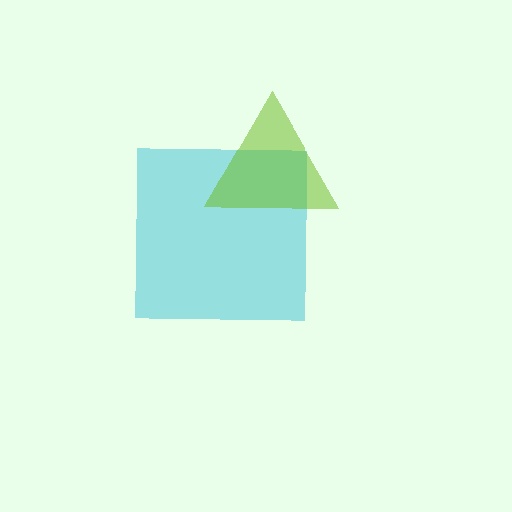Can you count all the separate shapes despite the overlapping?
Yes, there are 2 separate shapes.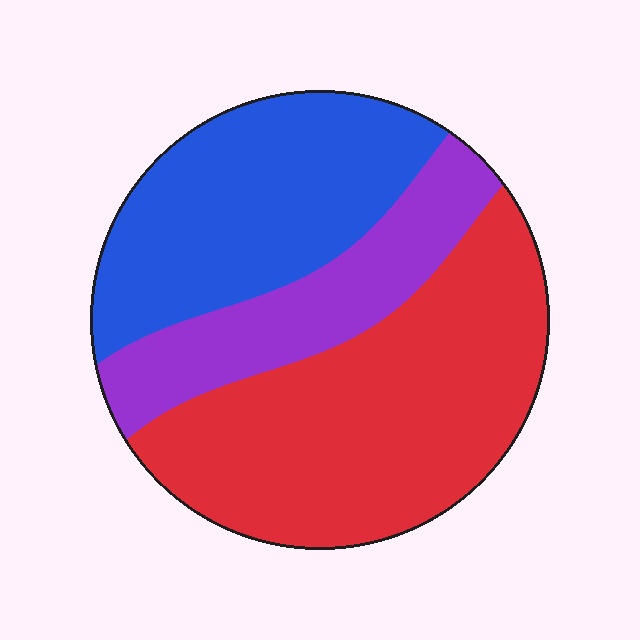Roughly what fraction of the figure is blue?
Blue takes up about one third (1/3) of the figure.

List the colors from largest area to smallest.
From largest to smallest: red, blue, purple.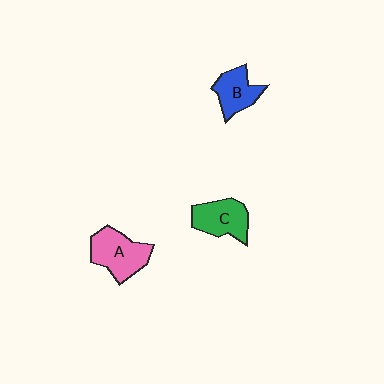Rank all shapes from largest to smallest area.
From largest to smallest: A (pink), C (green), B (blue).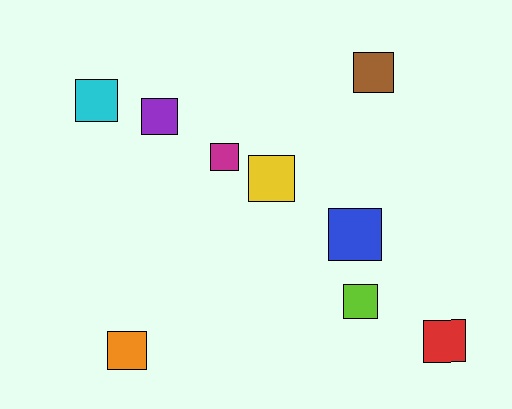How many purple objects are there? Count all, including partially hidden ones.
There is 1 purple object.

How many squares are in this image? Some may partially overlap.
There are 9 squares.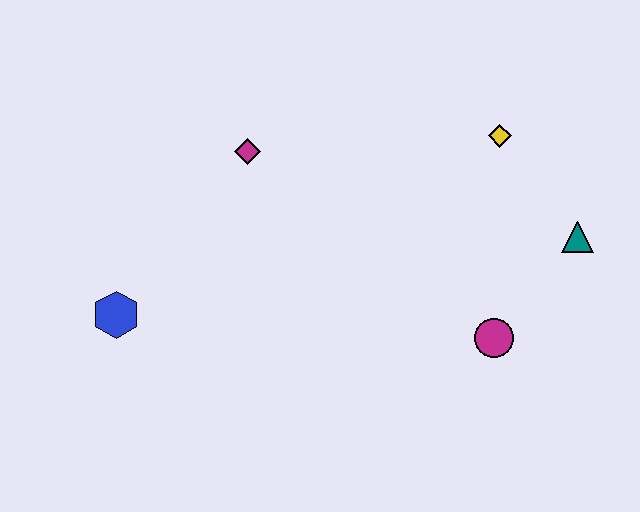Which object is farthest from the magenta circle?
The blue hexagon is farthest from the magenta circle.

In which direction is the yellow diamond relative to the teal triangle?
The yellow diamond is above the teal triangle.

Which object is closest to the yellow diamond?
The teal triangle is closest to the yellow diamond.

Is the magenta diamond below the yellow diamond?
Yes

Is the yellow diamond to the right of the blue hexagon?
Yes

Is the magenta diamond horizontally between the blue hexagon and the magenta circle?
Yes